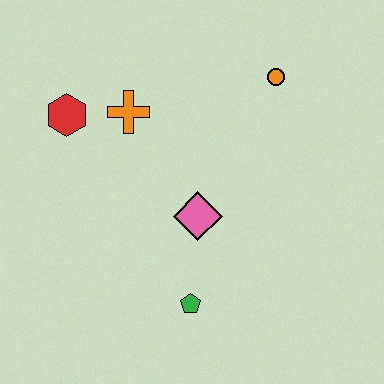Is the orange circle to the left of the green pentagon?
No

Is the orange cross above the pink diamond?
Yes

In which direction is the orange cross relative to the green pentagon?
The orange cross is above the green pentagon.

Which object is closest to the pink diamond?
The green pentagon is closest to the pink diamond.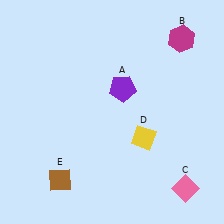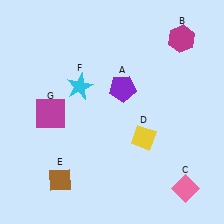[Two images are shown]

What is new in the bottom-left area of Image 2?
A magenta square (G) was added in the bottom-left area of Image 2.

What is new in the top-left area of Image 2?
A cyan star (F) was added in the top-left area of Image 2.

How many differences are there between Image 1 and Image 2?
There are 2 differences between the two images.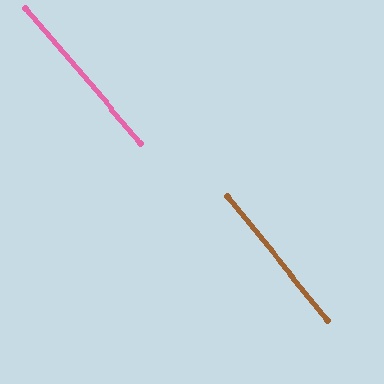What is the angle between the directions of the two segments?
Approximately 2 degrees.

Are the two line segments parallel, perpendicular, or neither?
Parallel — their directions differ by only 1.6°.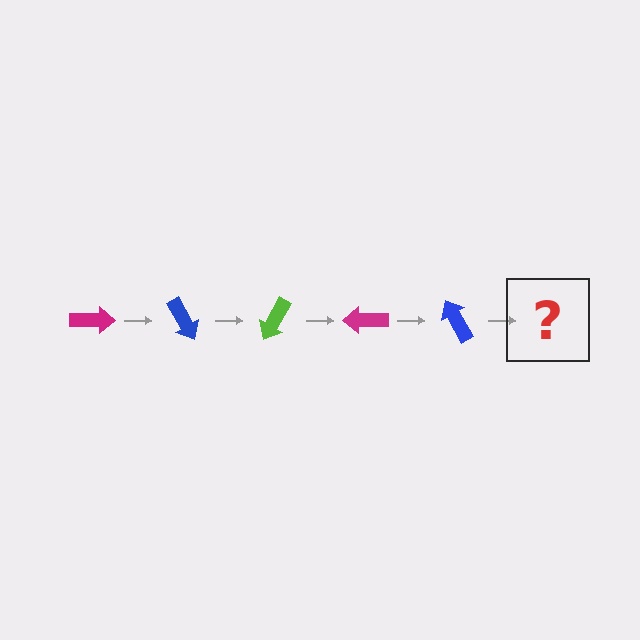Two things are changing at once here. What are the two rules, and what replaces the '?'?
The two rules are that it rotates 60 degrees each step and the color cycles through magenta, blue, and lime. The '?' should be a lime arrow, rotated 300 degrees from the start.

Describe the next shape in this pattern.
It should be a lime arrow, rotated 300 degrees from the start.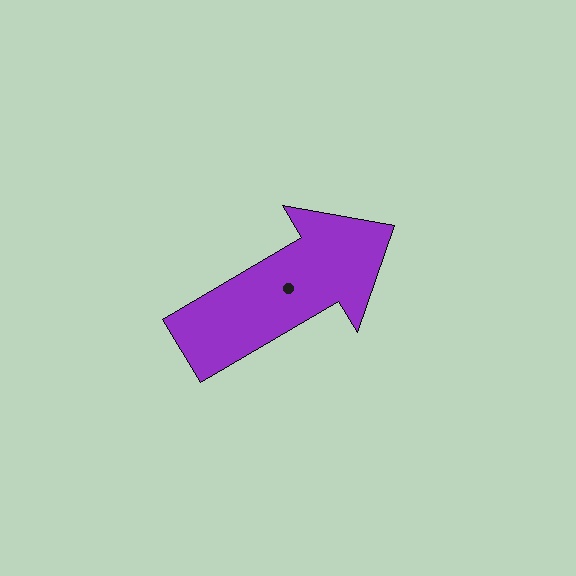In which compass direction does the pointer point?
Northeast.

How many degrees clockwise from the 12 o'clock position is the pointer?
Approximately 59 degrees.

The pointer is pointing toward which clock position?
Roughly 2 o'clock.